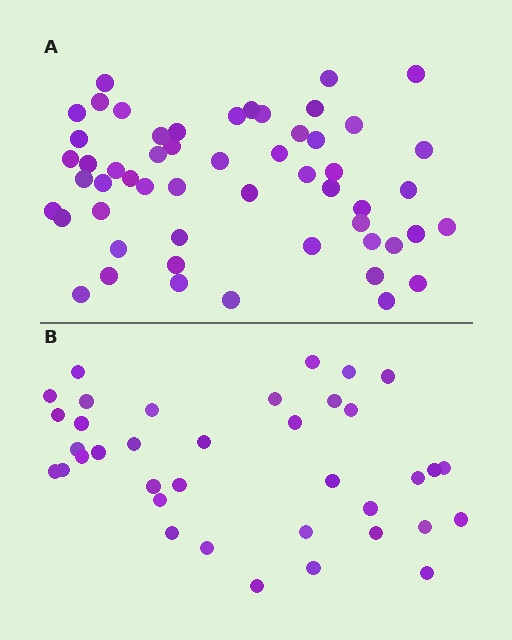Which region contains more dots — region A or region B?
Region A (the top region) has more dots.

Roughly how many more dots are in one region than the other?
Region A has approximately 15 more dots than region B.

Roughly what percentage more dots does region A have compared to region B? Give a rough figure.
About 45% more.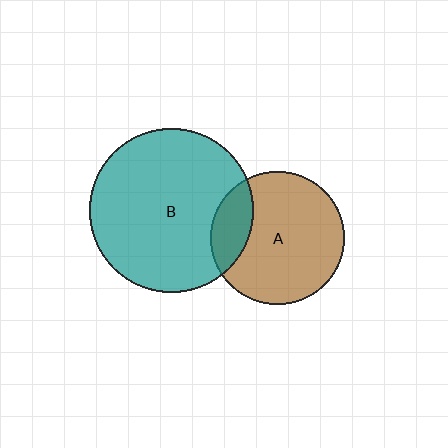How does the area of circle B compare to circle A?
Approximately 1.5 times.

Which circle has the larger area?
Circle B (teal).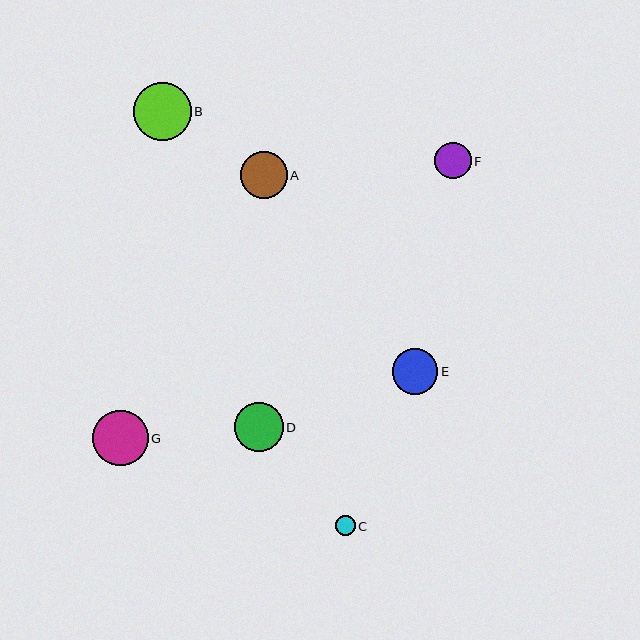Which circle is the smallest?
Circle C is the smallest with a size of approximately 20 pixels.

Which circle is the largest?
Circle B is the largest with a size of approximately 57 pixels.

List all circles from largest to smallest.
From largest to smallest: B, G, D, A, E, F, C.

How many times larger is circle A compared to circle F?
Circle A is approximately 1.3 times the size of circle F.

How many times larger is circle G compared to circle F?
Circle G is approximately 1.5 times the size of circle F.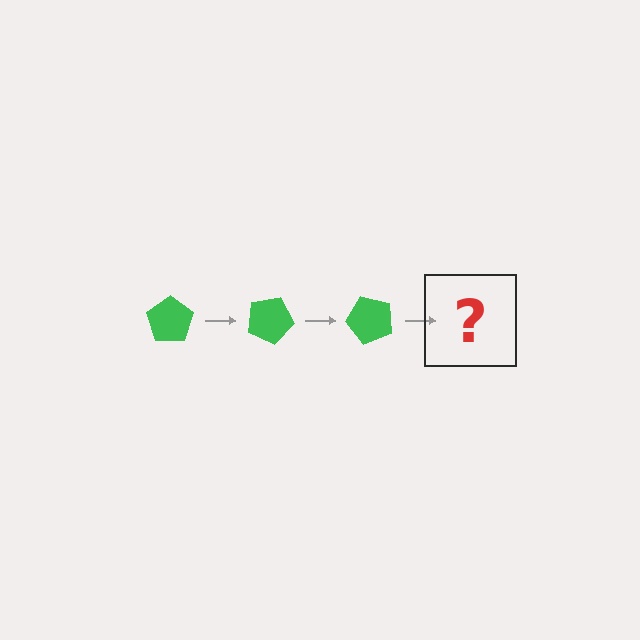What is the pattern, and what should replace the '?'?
The pattern is that the pentagon rotates 25 degrees each step. The '?' should be a green pentagon rotated 75 degrees.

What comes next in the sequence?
The next element should be a green pentagon rotated 75 degrees.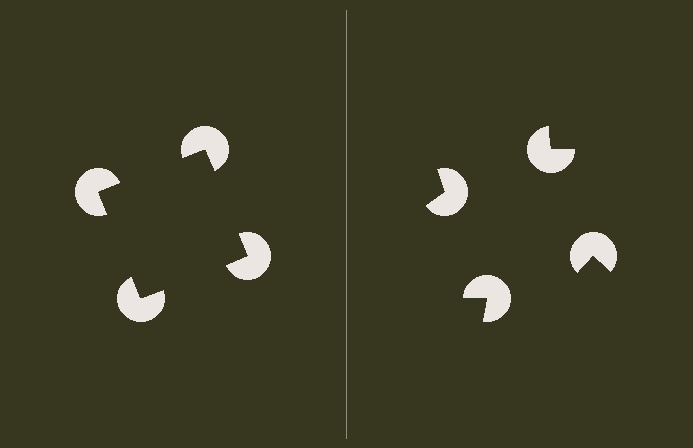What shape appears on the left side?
An illusory square.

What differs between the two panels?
The pac-man discs are positioned identically on both sides; only the wedge orientations differ. On the left they align to a square; on the right they are misaligned.